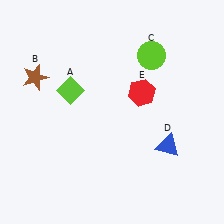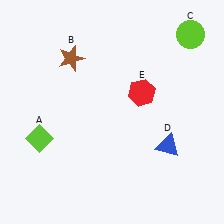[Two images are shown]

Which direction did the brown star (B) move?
The brown star (B) moved right.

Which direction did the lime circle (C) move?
The lime circle (C) moved right.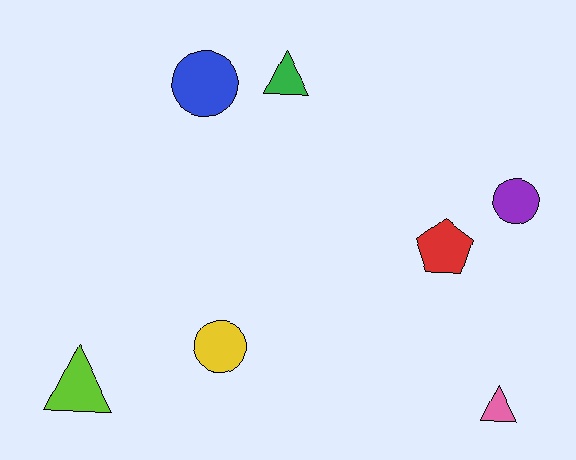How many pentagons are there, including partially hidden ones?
There is 1 pentagon.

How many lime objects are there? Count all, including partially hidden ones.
There is 1 lime object.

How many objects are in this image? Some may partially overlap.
There are 7 objects.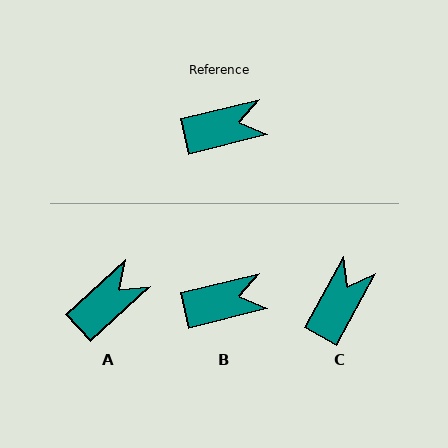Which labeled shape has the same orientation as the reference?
B.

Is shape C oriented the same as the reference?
No, it is off by about 47 degrees.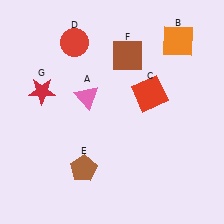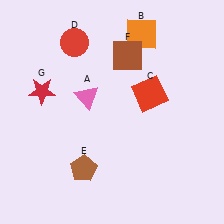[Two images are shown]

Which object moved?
The orange square (B) moved left.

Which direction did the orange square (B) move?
The orange square (B) moved left.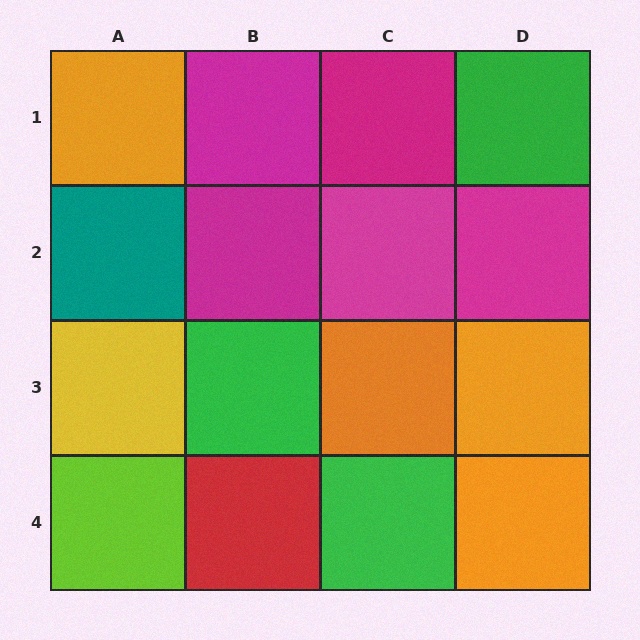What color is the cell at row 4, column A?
Lime.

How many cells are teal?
1 cell is teal.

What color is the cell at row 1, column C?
Magenta.